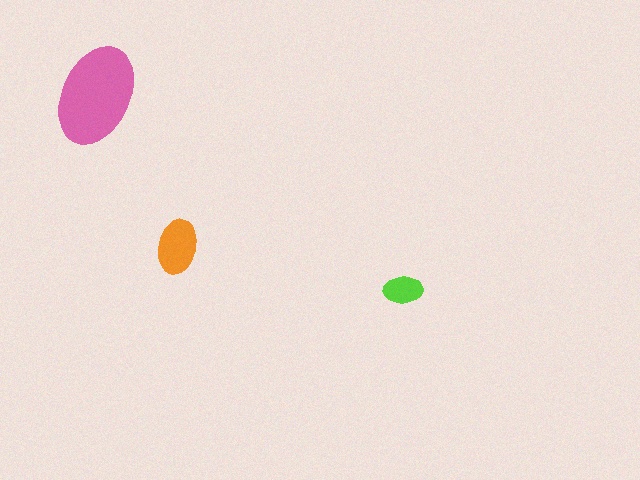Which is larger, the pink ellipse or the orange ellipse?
The pink one.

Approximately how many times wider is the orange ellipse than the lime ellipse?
About 1.5 times wider.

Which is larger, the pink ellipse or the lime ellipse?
The pink one.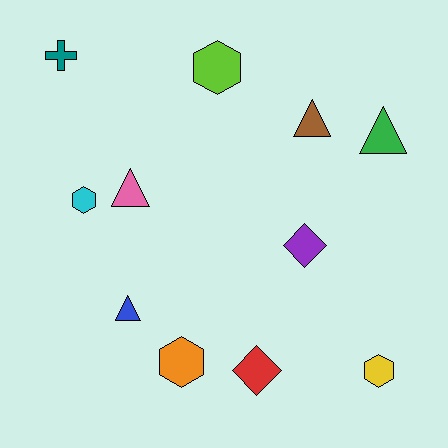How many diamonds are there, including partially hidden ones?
There are 2 diamonds.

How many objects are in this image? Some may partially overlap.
There are 11 objects.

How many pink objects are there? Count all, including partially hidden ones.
There is 1 pink object.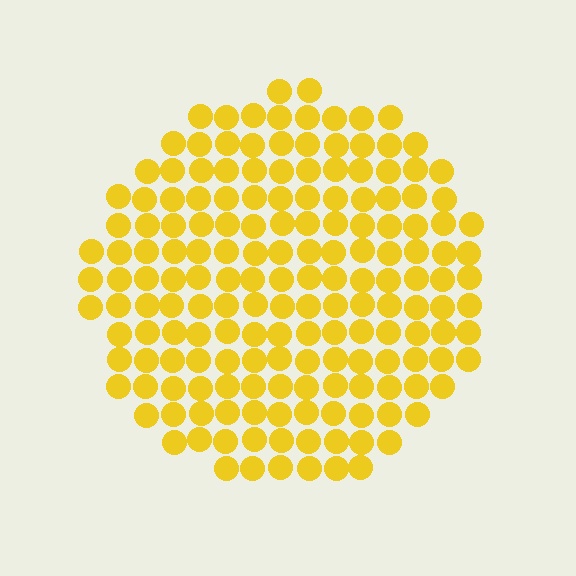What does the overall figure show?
The overall figure shows a circle.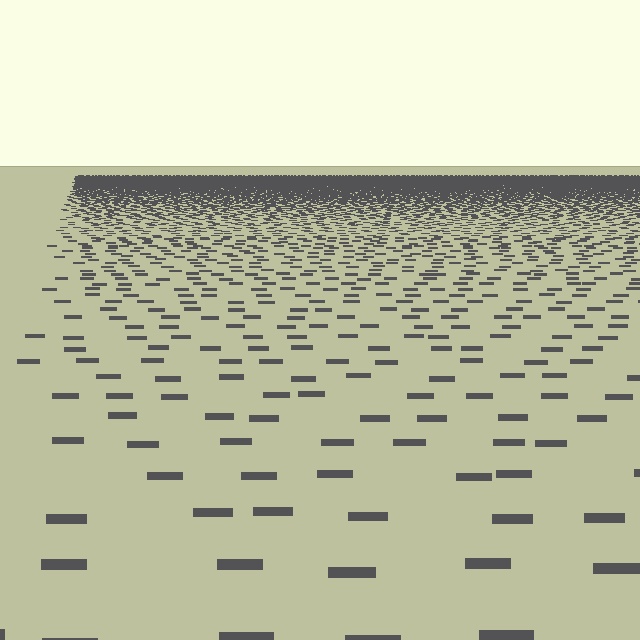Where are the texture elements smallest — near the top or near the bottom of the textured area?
Near the top.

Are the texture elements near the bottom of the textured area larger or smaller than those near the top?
Larger. Near the bottom, elements are closer to the viewer and appear at a bigger on-screen size.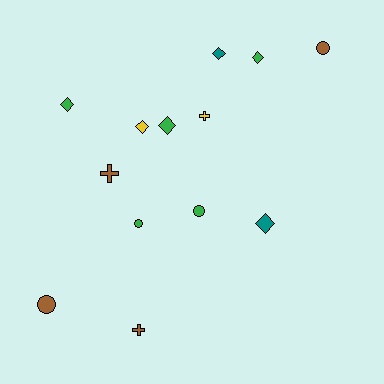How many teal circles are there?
There are no teal circles.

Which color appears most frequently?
Green, with 5 objects.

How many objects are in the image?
There are 13 objects.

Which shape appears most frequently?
Diamond, with 6 objects.